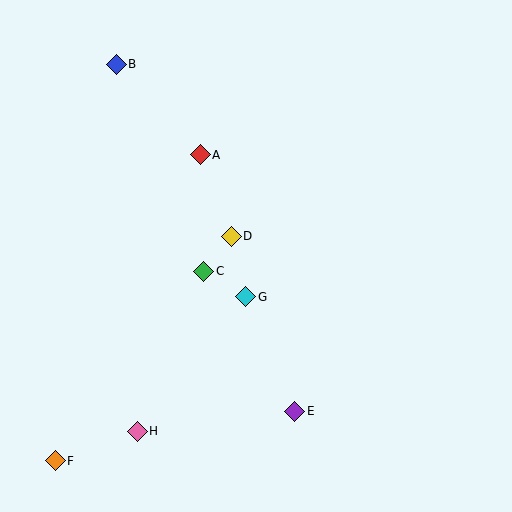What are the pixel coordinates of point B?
Point B is at (116, 65).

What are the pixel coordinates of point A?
Point A is at (200, 155).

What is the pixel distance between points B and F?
The distance between B and F is 401 pixels.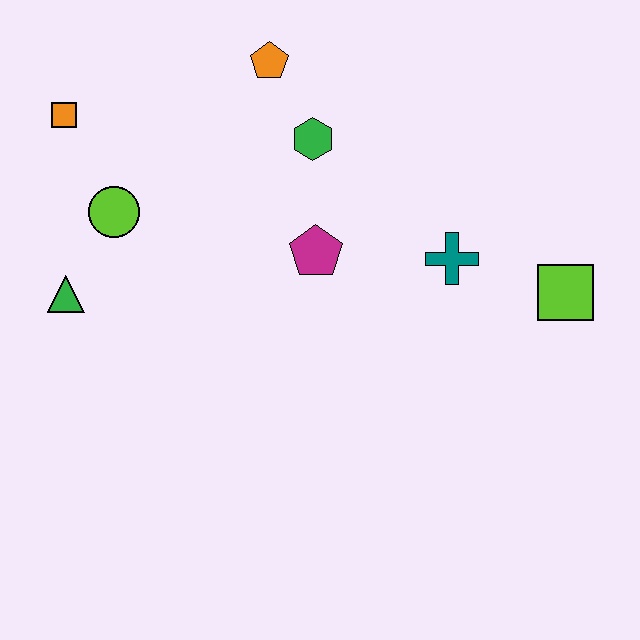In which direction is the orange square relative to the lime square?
The orange square is to the left of the lime square.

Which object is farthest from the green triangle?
The lime square is farthest from the green triangle.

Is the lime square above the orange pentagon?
No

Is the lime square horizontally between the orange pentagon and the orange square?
No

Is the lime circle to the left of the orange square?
No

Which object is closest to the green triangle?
The lime circle is closest to the green triangle.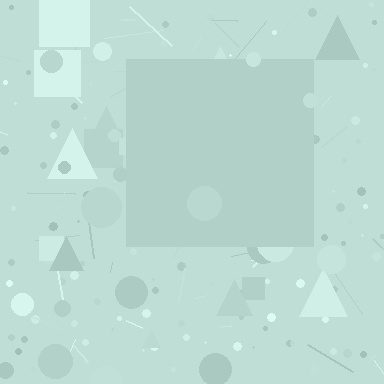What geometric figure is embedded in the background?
A square is embedded in the background.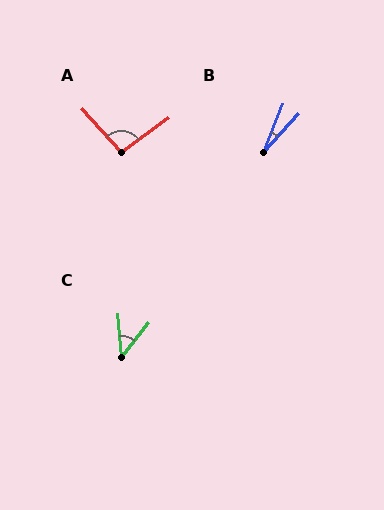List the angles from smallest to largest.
B (21°), C (43°), A (96°).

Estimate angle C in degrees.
Approximately 43 degrees.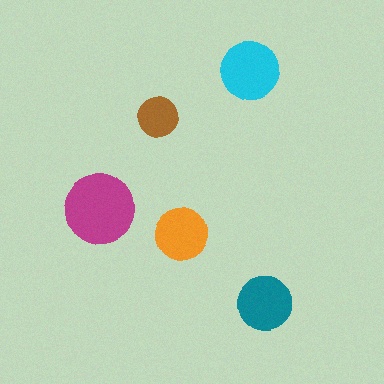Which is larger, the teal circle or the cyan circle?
The cyan one.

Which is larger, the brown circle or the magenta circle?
The magenta one.